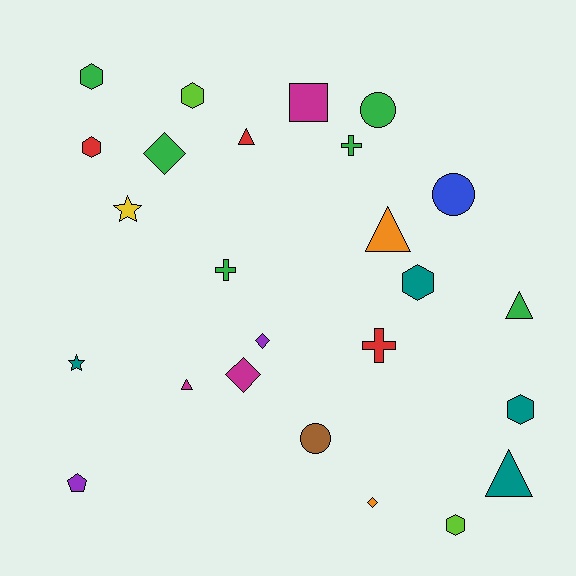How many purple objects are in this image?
There are 2 purple objects.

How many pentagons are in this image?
There is 1 pentagon.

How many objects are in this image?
There are 25 objects.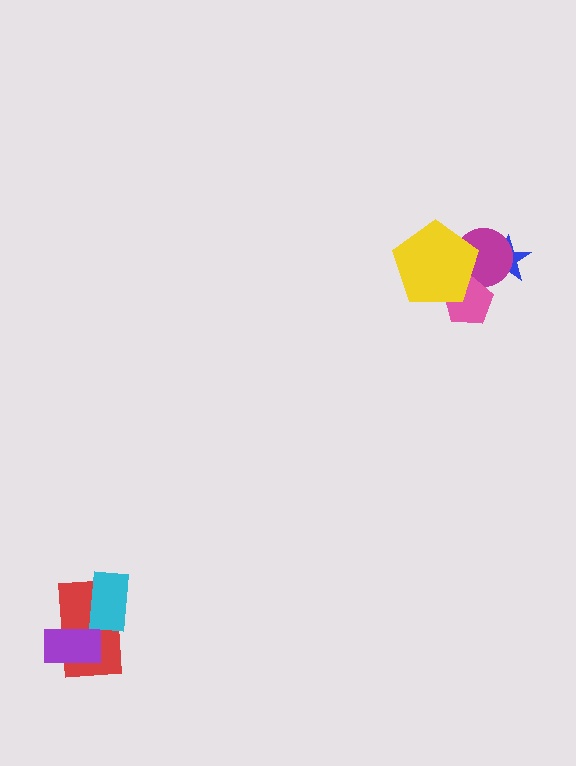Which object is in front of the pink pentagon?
The yellow pentagon is in front of the pink pentagon.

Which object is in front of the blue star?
The magenta circle is in front of the blue star.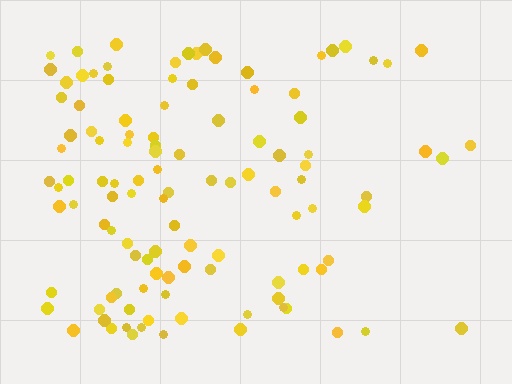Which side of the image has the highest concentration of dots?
The left.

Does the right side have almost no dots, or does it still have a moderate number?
Still a moderate number, just noticeably fewer than the left.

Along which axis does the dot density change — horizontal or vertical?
Horizontal.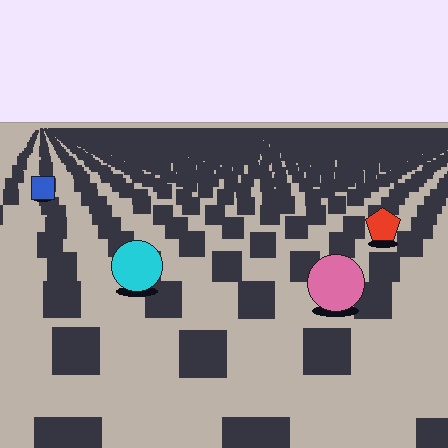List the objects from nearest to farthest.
From nearest to farthest: the pink circle, the cyan circle, the red pentagon, the blue square.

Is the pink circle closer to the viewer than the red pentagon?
Yes. The pink circle is closer — you can tell from the texture gradient: the ground texture is coarser near it.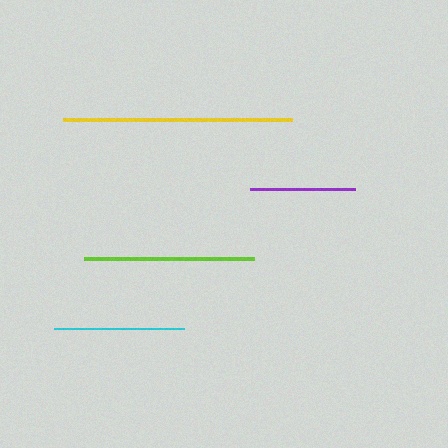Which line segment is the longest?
The yellow line is the longest at approximately 229 pixels.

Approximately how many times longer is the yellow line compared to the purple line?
The yellow line is approximately 2.2 times the length of the purple line.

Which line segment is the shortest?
The purple line is the shortest at approximately 104 pixels.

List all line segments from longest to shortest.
From longest to shortest: yellow, lime, cyan, purple.